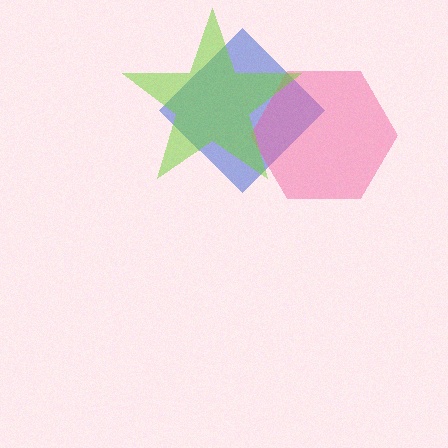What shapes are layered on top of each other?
The layered shapes are: a blue diamond, a pink hexagon, a lime star.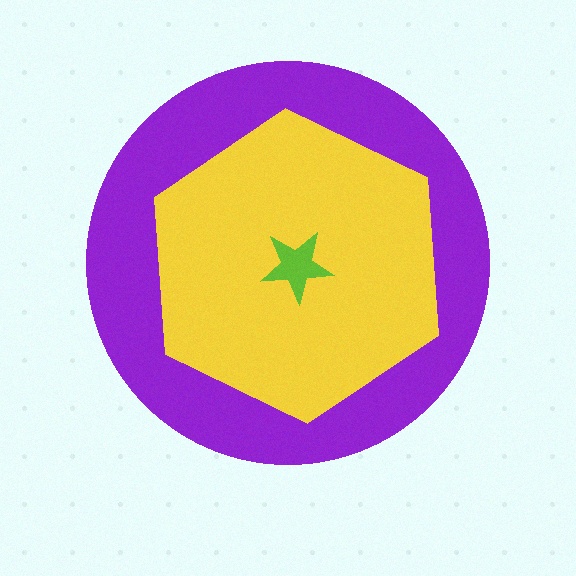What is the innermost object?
The lime star.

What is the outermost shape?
The purple circle.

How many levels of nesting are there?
3.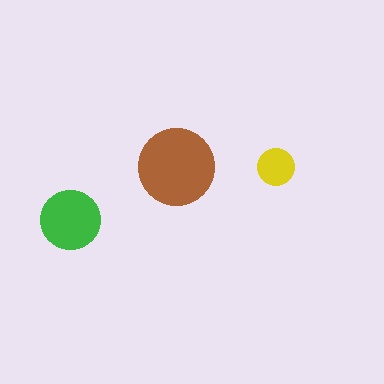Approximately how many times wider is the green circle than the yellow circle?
About 1.5 times wider.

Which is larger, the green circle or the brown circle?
The brown one.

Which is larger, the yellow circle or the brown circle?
The brown one.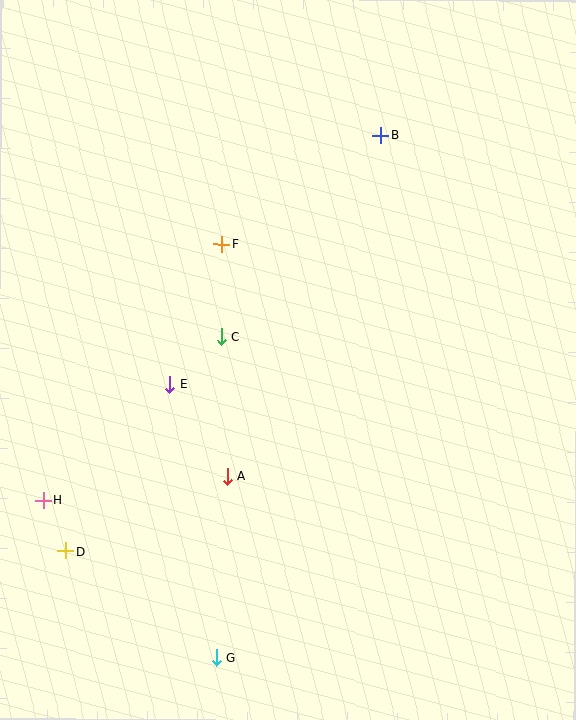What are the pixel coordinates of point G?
Point G is at (216, 657).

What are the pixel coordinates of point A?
Point A is at (227, 476).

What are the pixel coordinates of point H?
Point H is at (43, 500).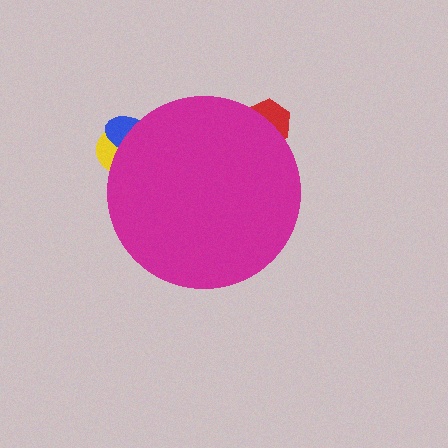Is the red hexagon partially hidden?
Yes, the red hexagon is partially hidden behind the magenta circle.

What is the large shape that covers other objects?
A magenta circle.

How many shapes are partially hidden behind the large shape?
3 shapes are partially hidden.